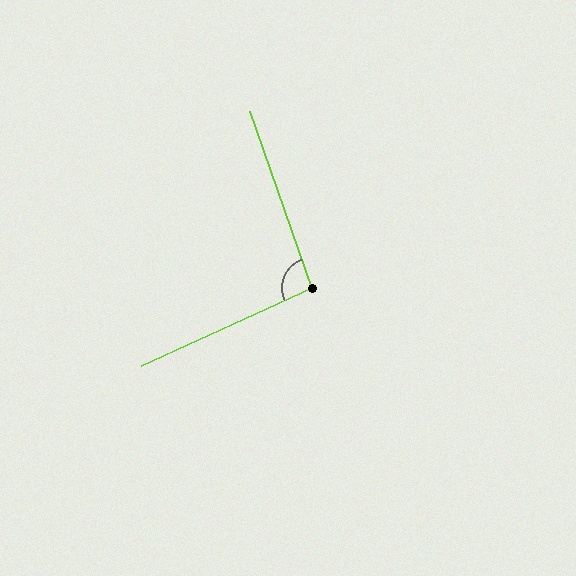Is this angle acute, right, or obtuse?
It is obtuse.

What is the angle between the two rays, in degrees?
Approximately 95 degrees.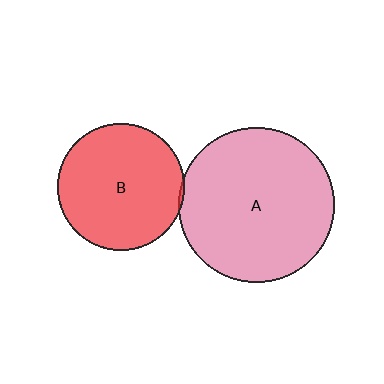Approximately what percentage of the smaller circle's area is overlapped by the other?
Approximately 5%.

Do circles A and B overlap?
Yes.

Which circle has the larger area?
Circle A (pink).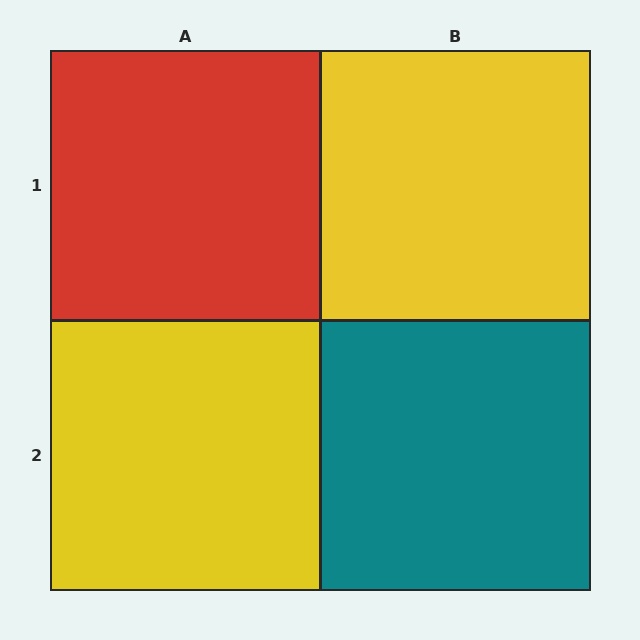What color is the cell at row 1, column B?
Yellow.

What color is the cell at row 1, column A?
Red.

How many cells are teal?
1 cell is teal.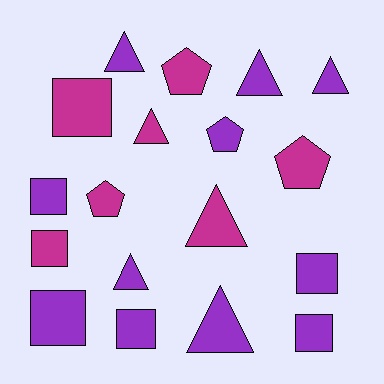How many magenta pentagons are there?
There are 3 magenta pentagons.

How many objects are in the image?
There are 18 objects.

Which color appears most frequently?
Purple, with 11 objects.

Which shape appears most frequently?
Square, with 7 objects.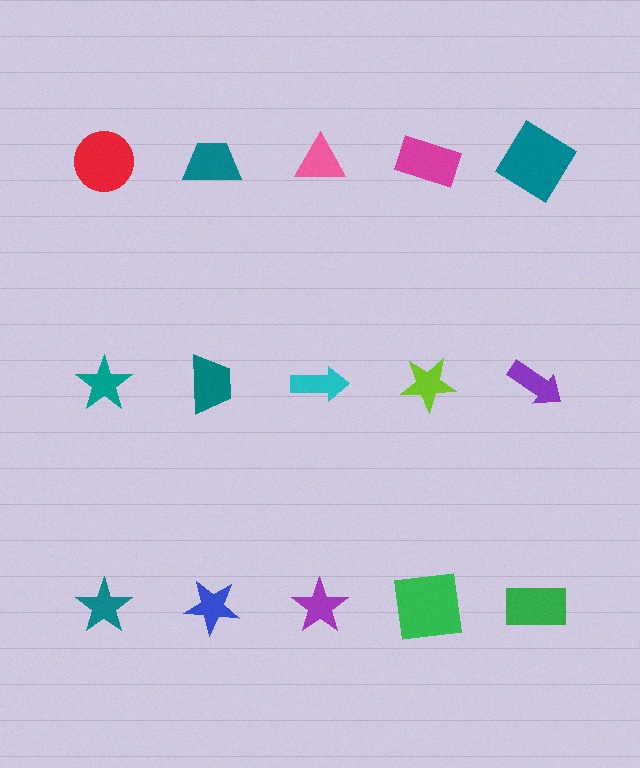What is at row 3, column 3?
A purple star.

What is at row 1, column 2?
A teal trapezoid.